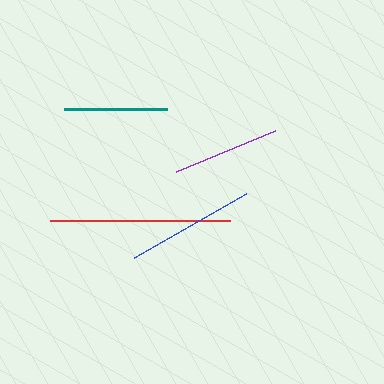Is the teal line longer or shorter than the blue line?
The blue line is longer than the teal line.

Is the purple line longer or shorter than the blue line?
The blue line is longer than the purple line.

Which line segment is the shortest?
The teal line is the shortest at approximately 104 pixels.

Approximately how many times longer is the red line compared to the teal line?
The red line is approximately 1.7 times the length of the teal line.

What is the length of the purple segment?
The purple segment is approximately 107 pixels long.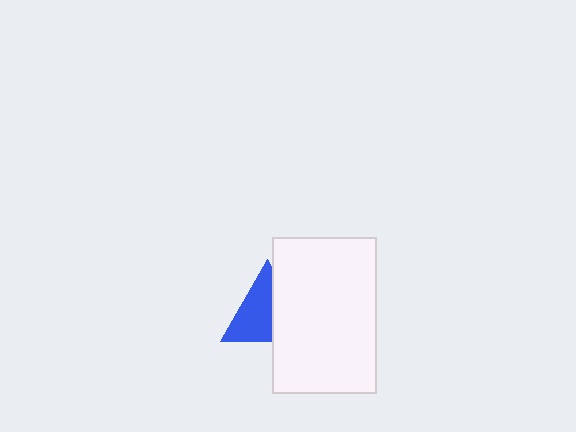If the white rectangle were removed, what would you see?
You would see the complete blue triangle.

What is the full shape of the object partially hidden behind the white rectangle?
The partially hidden object is a blue triangle.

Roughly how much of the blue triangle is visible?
About half of it is visible (roughly 58%).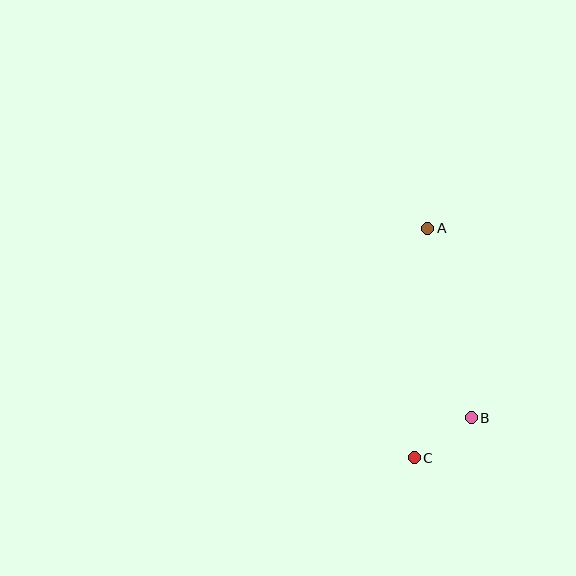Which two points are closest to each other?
Points B and C are closest to each other.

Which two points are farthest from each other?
Points A and C are farthest from each other.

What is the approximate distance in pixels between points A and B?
The distance between A and B is approximately 195 pixels.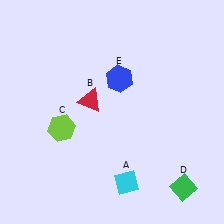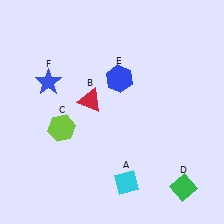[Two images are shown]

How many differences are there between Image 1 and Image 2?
There is 1 difference between the two images.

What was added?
A blue star (F) was added in Image 2.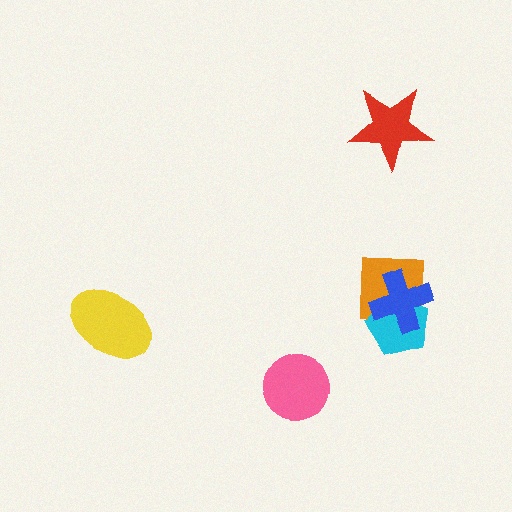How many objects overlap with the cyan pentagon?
2 objects overlap with the cyan pentagon.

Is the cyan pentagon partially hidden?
Yes, it is partially covered by another shape.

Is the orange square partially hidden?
Yes, it is partially covered by another shape.